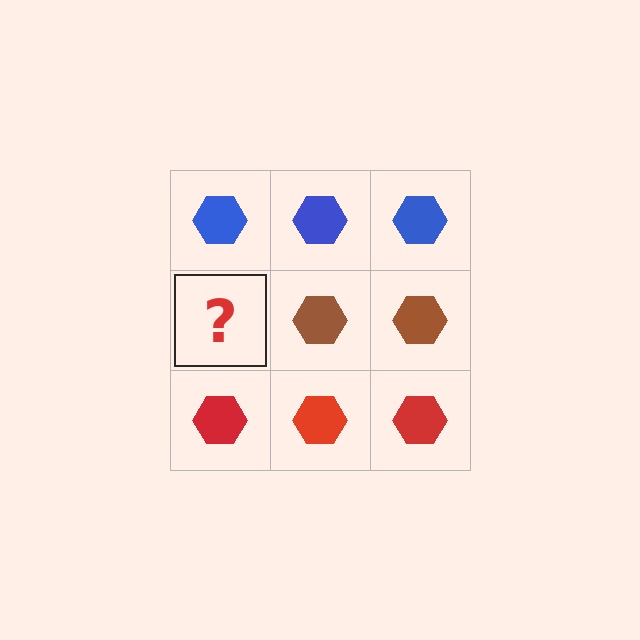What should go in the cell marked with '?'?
The missing cell should contain a brown hexagon.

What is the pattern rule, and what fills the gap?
The rule is that each row has a consistent color. The gap should be filled with a brown hexagon.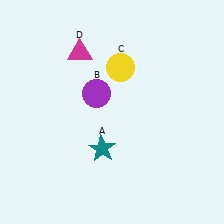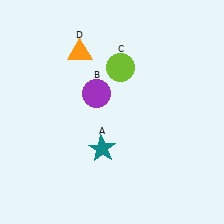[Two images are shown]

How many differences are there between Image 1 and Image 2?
There are 2 differences between the two images.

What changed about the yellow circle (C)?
In Image 1, C is yellow. In Image 2, it changed to lime.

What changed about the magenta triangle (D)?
In Image 1, D is magenta. In Image 2, it changed to orange.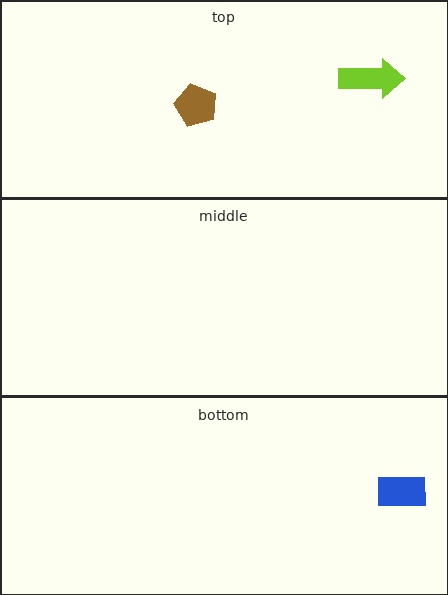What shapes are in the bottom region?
The blue rectangle.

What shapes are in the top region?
The brown pentagon, the lime arrow.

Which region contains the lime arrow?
The top region.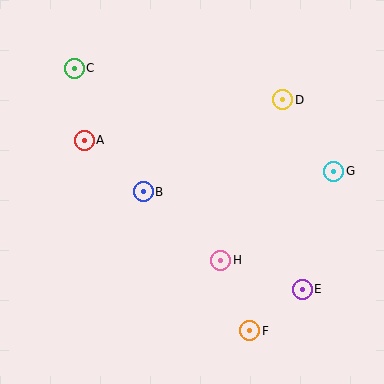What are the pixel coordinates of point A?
Point A is at (84, 140).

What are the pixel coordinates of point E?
Point E is at (302, 289).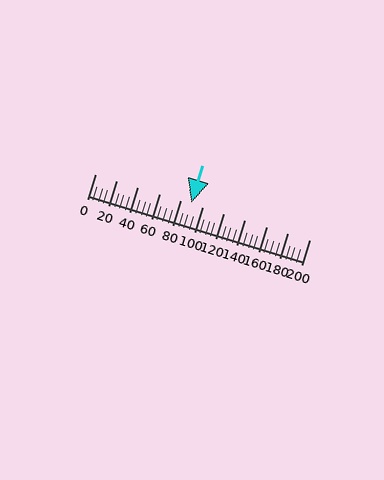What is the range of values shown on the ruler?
The ruler shows values from 0 to 200.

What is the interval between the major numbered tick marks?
The major tick marks are spaced 20 units apart.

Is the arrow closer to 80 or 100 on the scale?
The arrow is closer to 100.